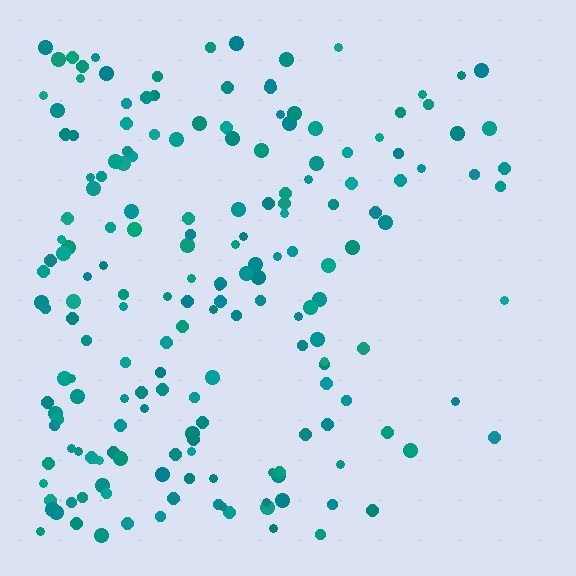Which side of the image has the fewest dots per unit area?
The right.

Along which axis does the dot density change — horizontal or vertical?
Horizontal.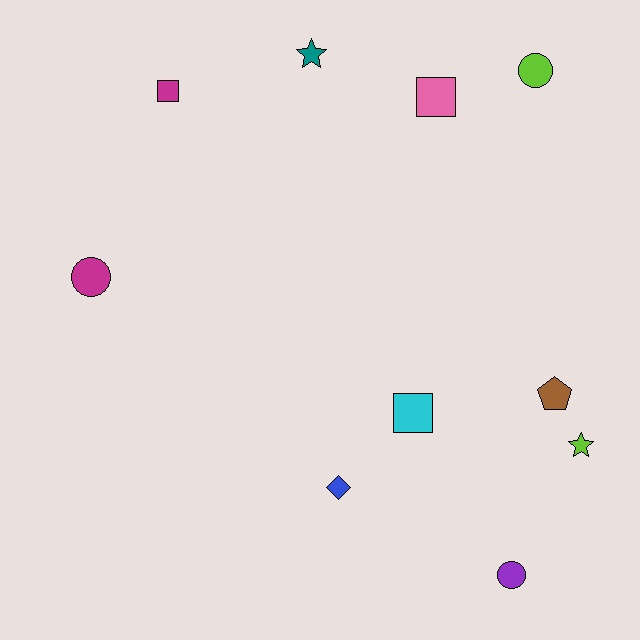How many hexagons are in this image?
There are no hexagons.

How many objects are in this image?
There are 10 objects.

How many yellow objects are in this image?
There are no yellow objects.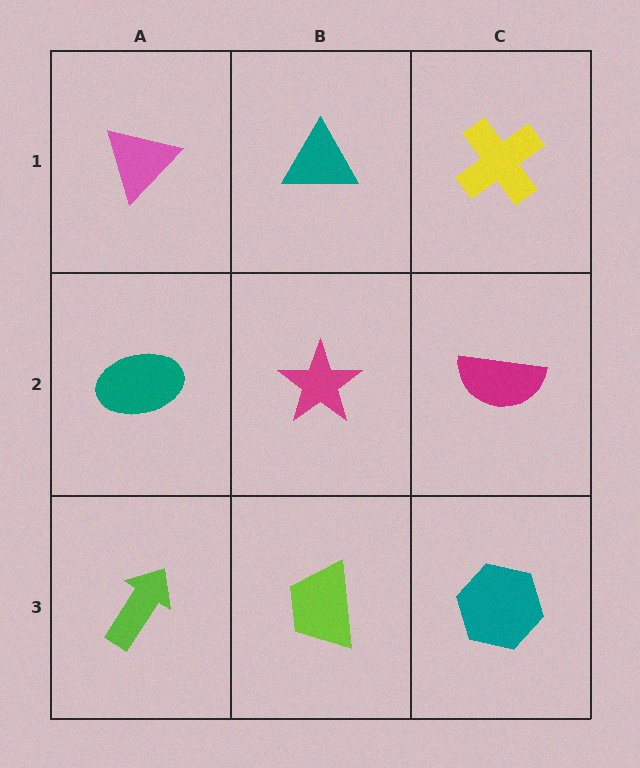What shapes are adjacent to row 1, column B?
A magenta star (row 2, column B), a pink triangle (row 1, column A), a yellow cross (row 1, column C).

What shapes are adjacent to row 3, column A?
A teal ellipse (row 2, column A), a lime trapezoid (row 3, column B).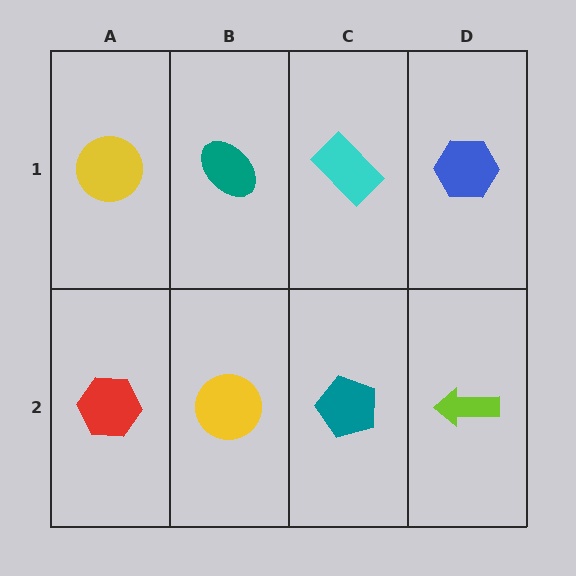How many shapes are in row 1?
4 shapes.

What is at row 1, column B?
A teal ellipse.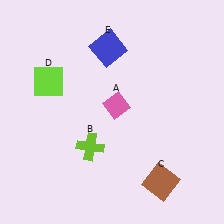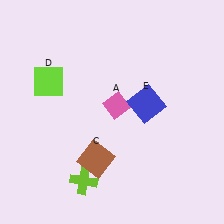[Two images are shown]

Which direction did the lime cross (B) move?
The lime cross (B) moved down.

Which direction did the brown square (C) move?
The brown square (C) moved left.